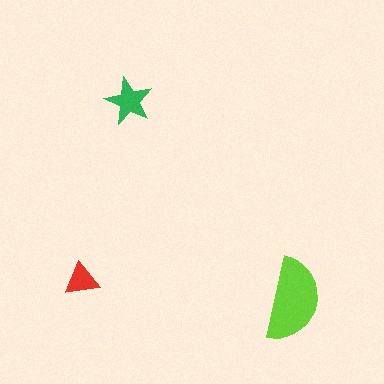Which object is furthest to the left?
The red triangle is leftmost.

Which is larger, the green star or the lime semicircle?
The lime semicircle.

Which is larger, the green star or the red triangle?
The green star.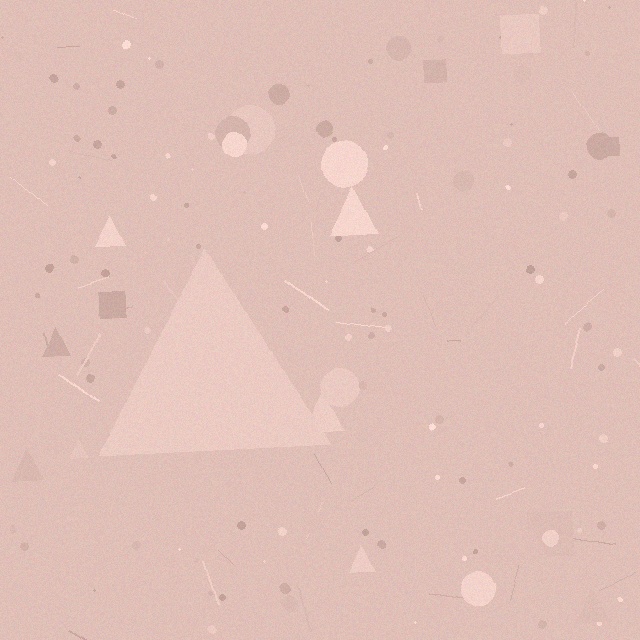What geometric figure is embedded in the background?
A triangle is embedded in the background.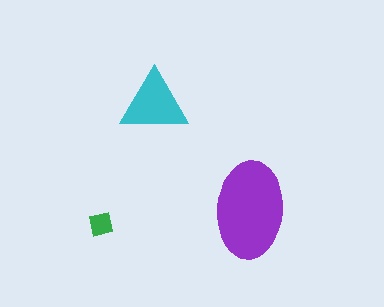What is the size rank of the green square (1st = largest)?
3rd.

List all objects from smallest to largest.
The green square, the cyan triangle, the purple ellipse.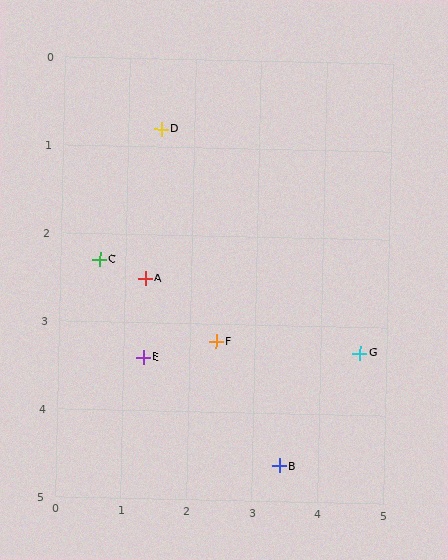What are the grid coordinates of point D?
Point D is at approximately (1.5, 0.8).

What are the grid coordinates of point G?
Point G is at approximately (4.6, 3.3).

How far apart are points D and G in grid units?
Points D and G are about 4.0 grid units apart.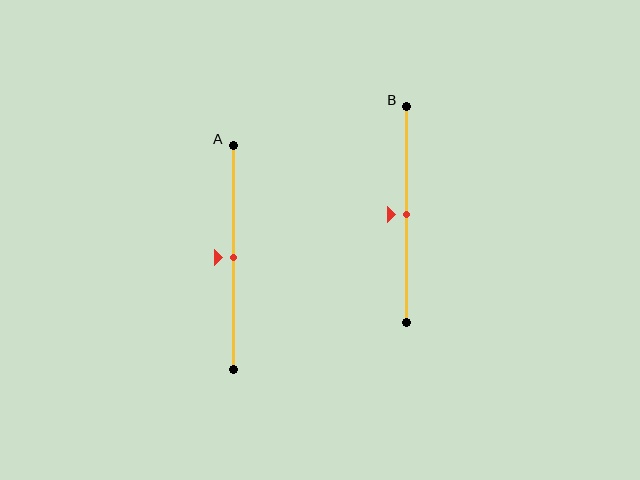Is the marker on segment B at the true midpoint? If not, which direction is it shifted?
Yes, the marker on segment B is at the true midpoint.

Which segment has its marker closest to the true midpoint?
Segment A has its marker closest to the true midpoint.